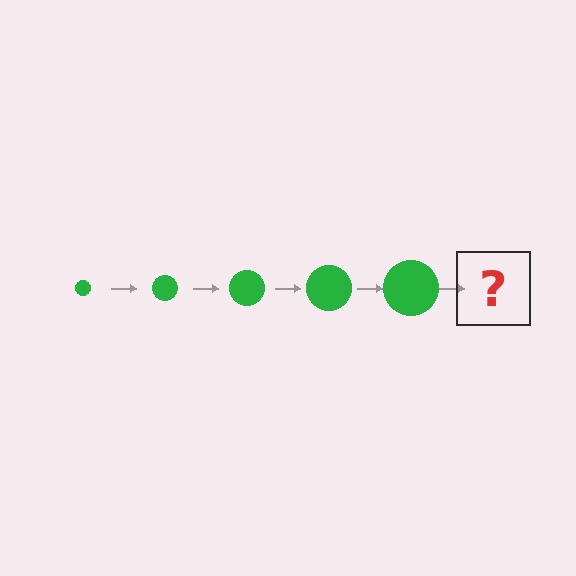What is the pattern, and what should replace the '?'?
The pattern is that the circle gets progressively larger each step. The '?' should be a green circle, larger than the previous one.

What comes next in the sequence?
The next element should be a green circle, larger than the previous one.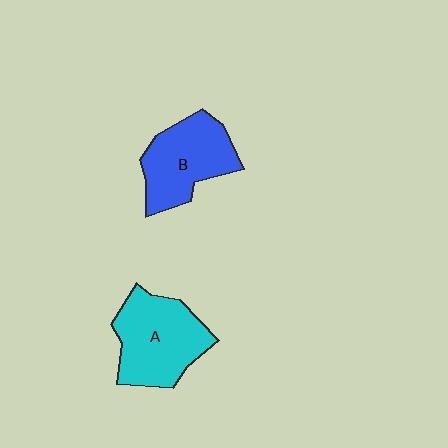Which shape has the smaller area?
Shape B (blue).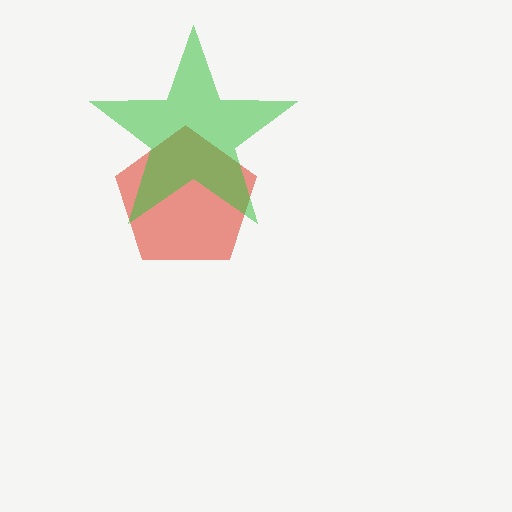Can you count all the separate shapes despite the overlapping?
Yes, there are 2 separate shapes.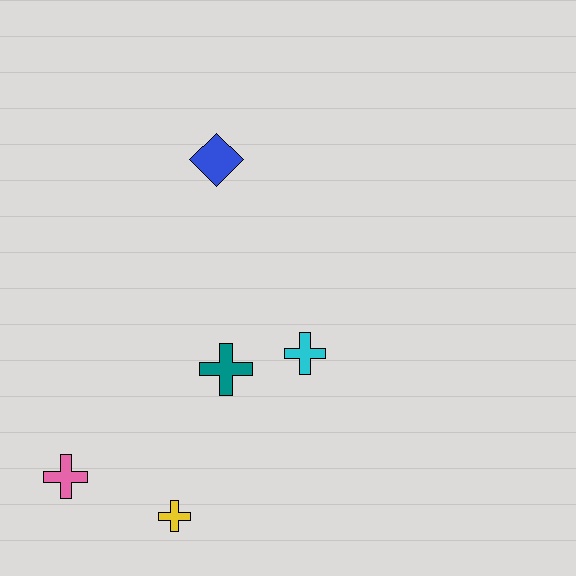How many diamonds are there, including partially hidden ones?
There is 1 diamond.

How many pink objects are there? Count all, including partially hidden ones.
There is 1 pink object.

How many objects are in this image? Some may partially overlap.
There are 5 objects.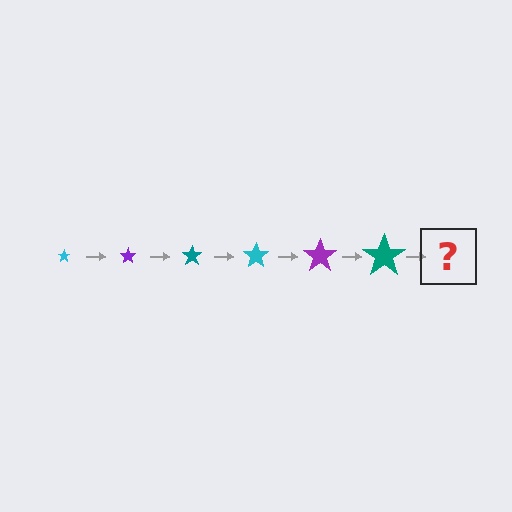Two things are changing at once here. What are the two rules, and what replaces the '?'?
The two rules are that the star grows larger each step and the color cycles through cyan, purple, and teal. The '?' should be a cyan star, larger than the previous one.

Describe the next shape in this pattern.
It should be a cyan star, larger than the previous one.